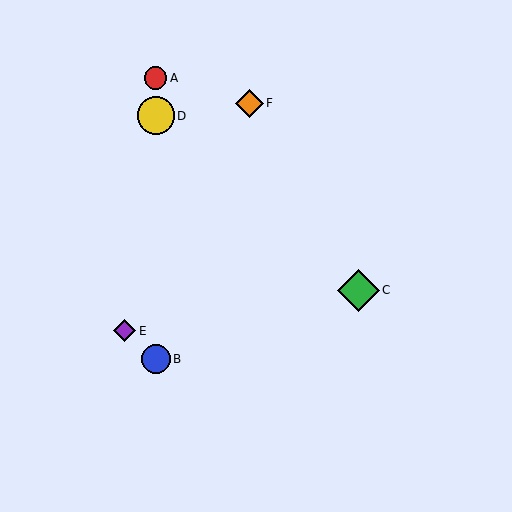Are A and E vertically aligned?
No, A is at x≈156 and E is at x≈124.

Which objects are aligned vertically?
Objects A, B, D are aligned vertically.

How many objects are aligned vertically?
3 objects (A, B, D) are aligned vertically.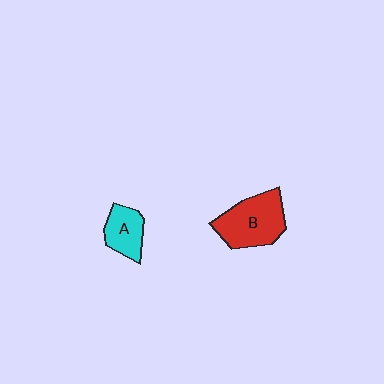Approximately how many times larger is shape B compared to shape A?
Approximately 1.8 times.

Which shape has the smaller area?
Shape A (cyan).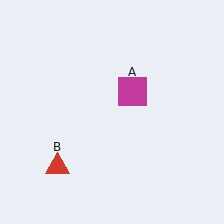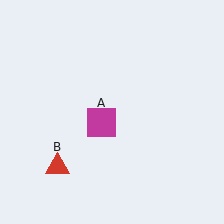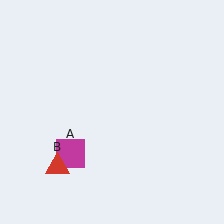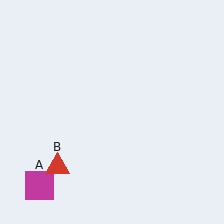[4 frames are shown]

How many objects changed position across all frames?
1 object changed position: magenta square (object A).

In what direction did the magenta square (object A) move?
The magenta square (object A) moved down and to the left.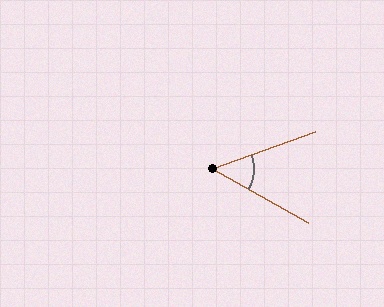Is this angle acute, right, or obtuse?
It is acute.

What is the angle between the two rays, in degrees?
Approximately 49 degrees.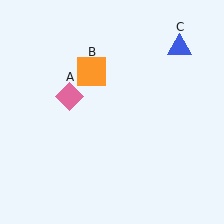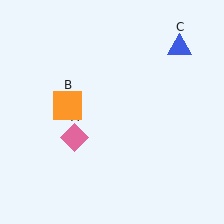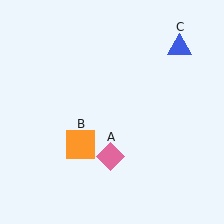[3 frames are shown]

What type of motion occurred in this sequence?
The pink diamond (object A), orange square (object B) rotated counterclockwise around the center of the scene.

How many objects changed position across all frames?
2 objects changed position: pink diamond (object A), orange square (object B).